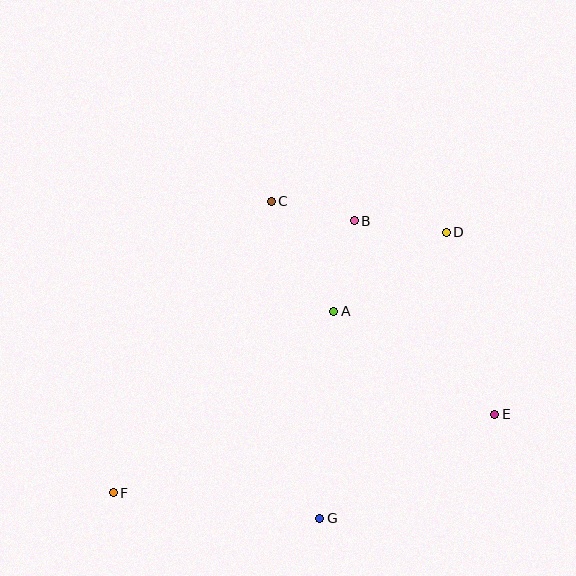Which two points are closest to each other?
Points B and C are closest to each other.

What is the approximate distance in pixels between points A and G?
The distance between A and G is approximately 207 pixels.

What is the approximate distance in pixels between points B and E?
The distance between B and E is approximately 239 pixels.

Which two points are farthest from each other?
Points D and F are farthest from each other.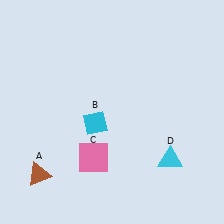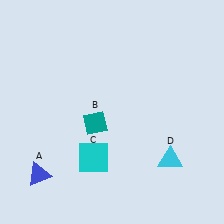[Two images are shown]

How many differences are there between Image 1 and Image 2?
There are 3 differences between the two images.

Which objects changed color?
A changed from brown to blue. B changed from cyan to teal. C changed from pink to cyan.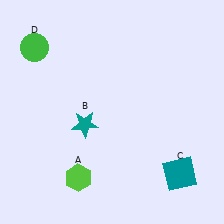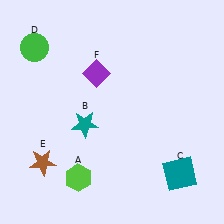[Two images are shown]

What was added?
A brown star (E), a purple diamond (F) were added in Image 2.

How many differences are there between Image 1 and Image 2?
There are 2 differences between the two images.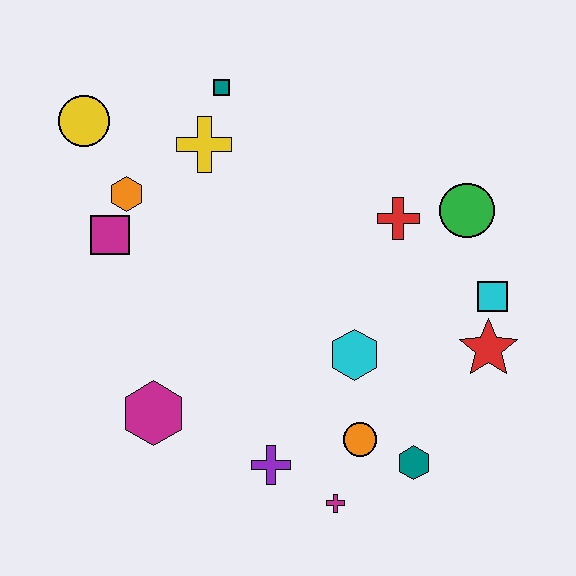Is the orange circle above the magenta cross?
Yes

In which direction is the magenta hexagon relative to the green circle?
The magenta hexagon is to the left of the green circle.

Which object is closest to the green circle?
The red cross is closest to the green circle.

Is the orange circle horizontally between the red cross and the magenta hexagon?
Yes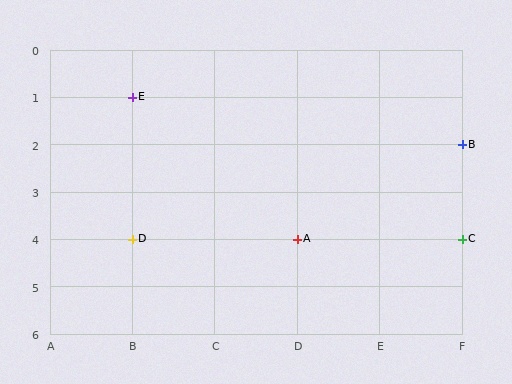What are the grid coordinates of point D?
Point D is at grid coordinates (B, 4).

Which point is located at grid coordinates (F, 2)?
Point B is at (F, 2).